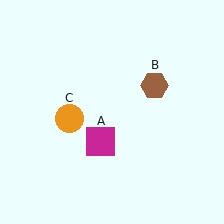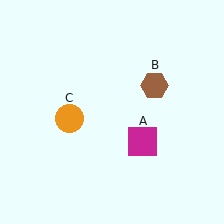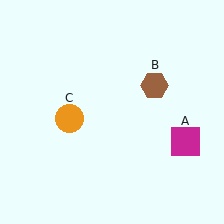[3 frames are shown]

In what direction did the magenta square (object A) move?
The magenta square (object A) moved right.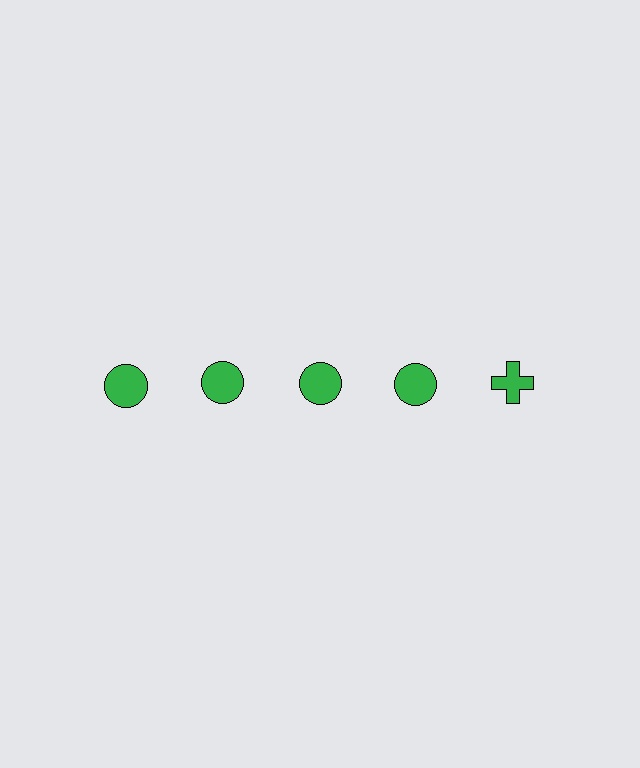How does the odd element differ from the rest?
It has a different shape: cross instead of circle.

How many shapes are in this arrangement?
There are 5 shapes arranged in a grid pattern.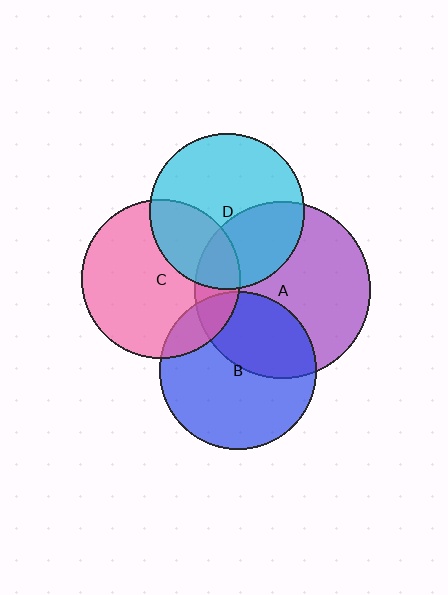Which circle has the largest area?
Circle A (purple).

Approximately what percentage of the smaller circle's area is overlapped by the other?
Approximately 30%.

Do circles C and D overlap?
Yes.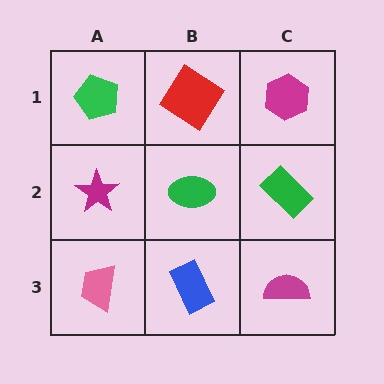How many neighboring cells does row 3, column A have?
2.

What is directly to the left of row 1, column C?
A red diamond.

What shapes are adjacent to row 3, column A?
A magenta star (row 2, column A), a blue rectangle (row 3, column B).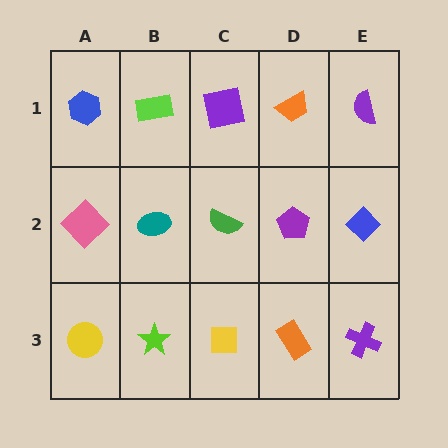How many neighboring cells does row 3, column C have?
3.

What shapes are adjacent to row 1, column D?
A purple pentagon (row 2, column D), a purple square (row 1, column C), a purple semicircle (row 1, column E).